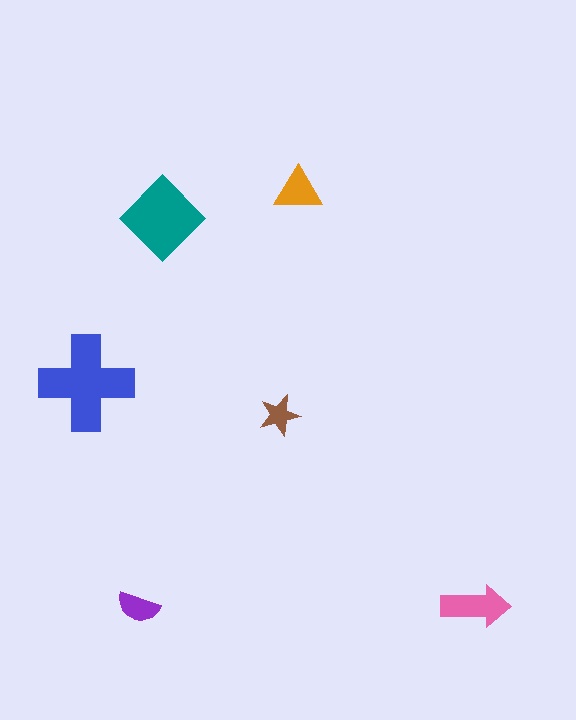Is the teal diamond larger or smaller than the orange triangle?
Larger.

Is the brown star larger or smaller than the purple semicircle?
Smaller.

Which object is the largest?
The blue cross.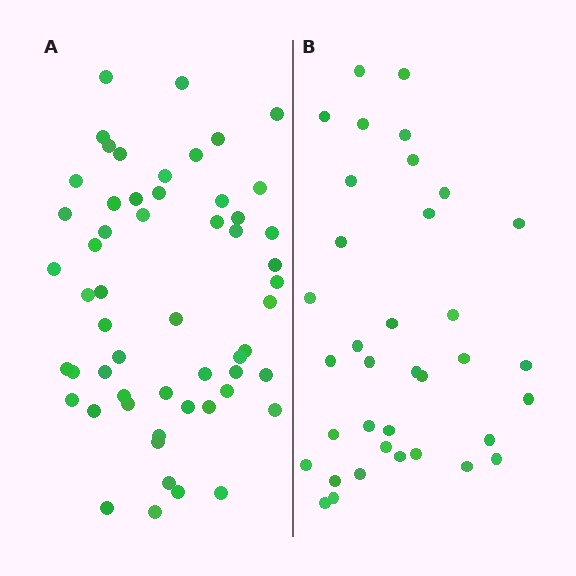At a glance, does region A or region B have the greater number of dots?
Region A (the left region) has more dots.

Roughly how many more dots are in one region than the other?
Region A has approximately 20 more dots than region B.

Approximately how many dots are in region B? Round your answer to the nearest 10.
About 40 dots. (The exact count is 36, which rounds to 40.)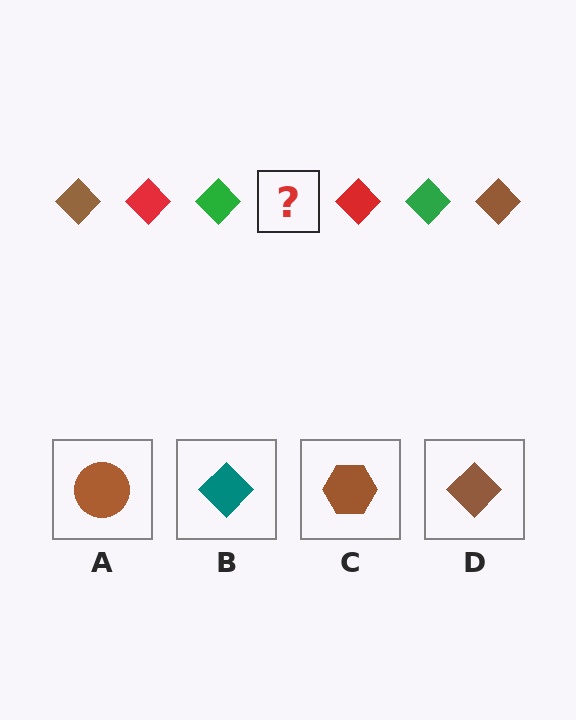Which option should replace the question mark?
Option D.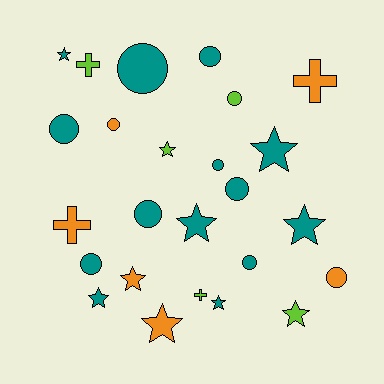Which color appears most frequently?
Teal, with 14 objects.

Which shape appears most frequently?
Circle, with 11 objects.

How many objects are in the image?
There are 25 objects.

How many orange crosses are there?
There are 2 orange crosses.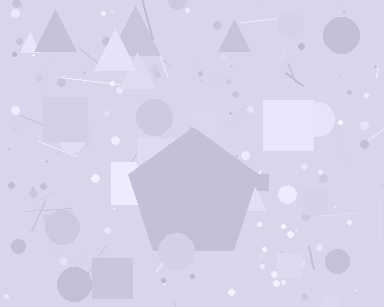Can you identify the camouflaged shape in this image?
The camouflaged shape is a pentagon.